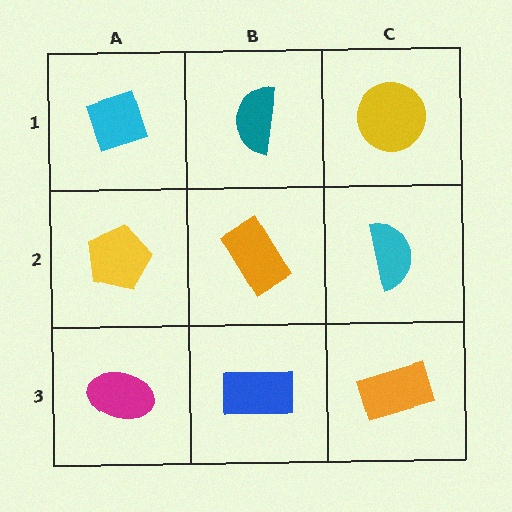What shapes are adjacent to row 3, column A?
A yellow pentagon (row 2, column A), a blue rectangle (row 3, column B).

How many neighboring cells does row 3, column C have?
2.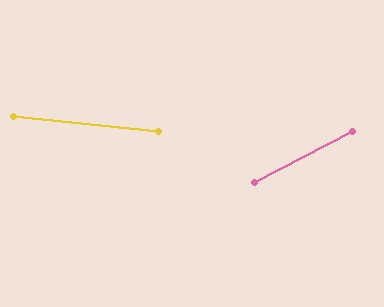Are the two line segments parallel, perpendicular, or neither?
Neither parallel nor perpendicular — they differ by about 33°.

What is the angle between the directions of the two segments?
Approximately 33 degrees.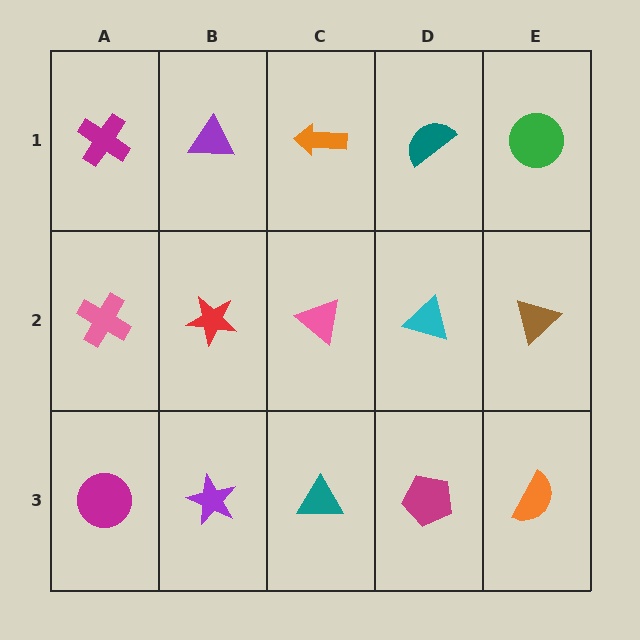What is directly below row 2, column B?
A purple star.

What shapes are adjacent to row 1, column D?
A cyan triangle (row 2, column D), an orange arrow (row 1, column C), a green circle (row 1, column E).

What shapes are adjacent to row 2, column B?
A purple triangle (row 1, column B), a purple star (row 3, column B), a pink cross (row 2, column A), a pink triangle (row 2, column C).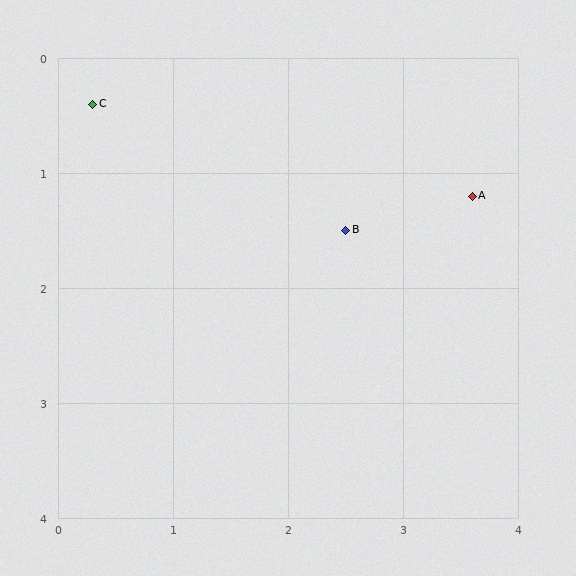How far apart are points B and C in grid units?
Points B and C are about 2.5 grid units apart.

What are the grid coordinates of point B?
Point B is at approximately (2.5, 1.5).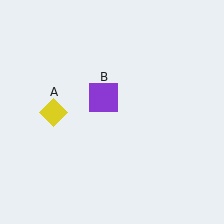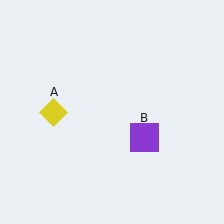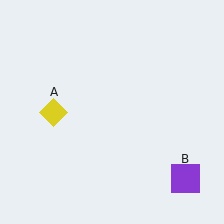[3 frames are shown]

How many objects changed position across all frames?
1 object changed position: purple square (object B).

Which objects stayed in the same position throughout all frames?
Yellow diamond (object A) remained stationary.